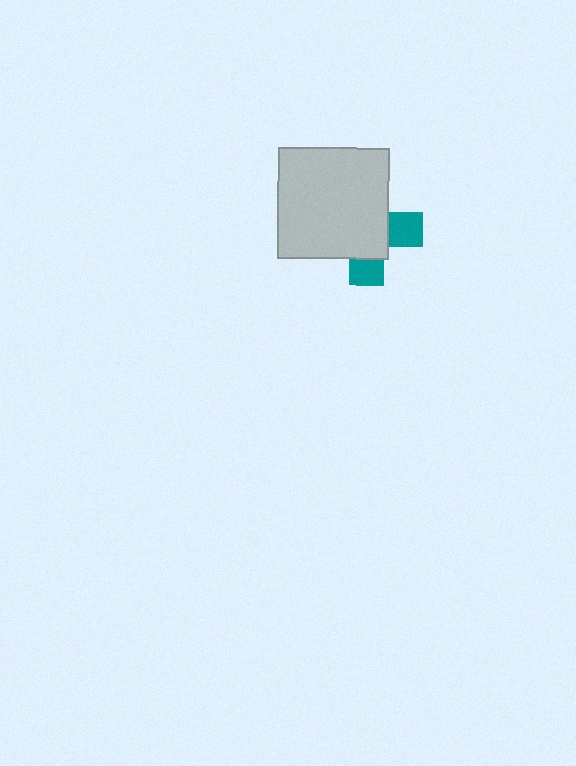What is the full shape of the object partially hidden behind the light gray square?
The partially hidden object is a teal cross.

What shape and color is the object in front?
The object in front is a light gray square.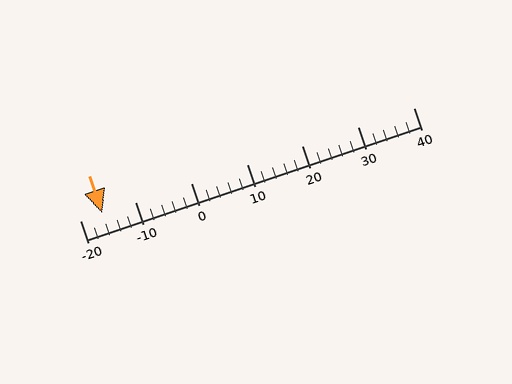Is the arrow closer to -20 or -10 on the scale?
The arrow is closer to -20.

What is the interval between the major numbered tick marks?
The major tick marks are spaced 10 units apart.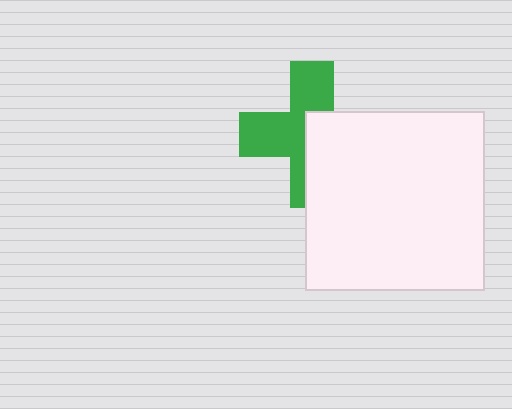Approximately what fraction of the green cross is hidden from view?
Roughly 46% of the green cross is hidden behind the white square.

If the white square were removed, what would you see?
You would see the complete green cross.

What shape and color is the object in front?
The object in front is a white square.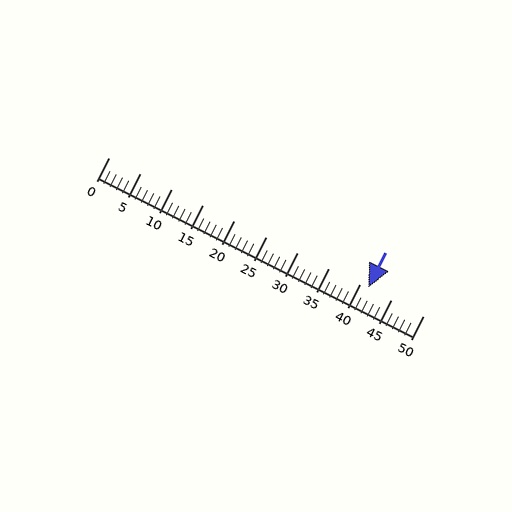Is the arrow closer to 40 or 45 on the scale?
The arrow is closer to 40.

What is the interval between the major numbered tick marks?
The major tick marks are spaced 5 units apart.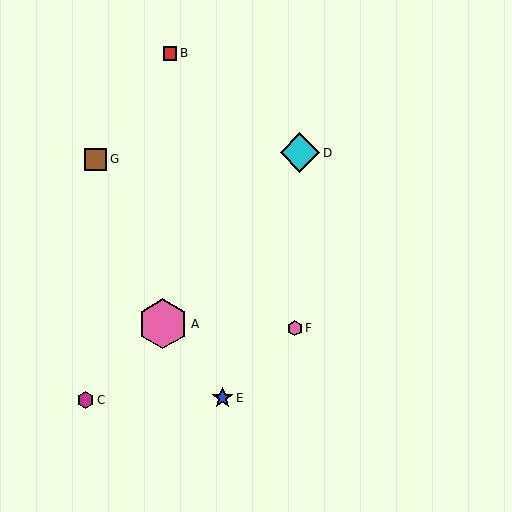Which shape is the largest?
The pink hexagon (labeled A) is the largest.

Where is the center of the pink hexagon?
The center of the pink hexagon is at (295, 328).